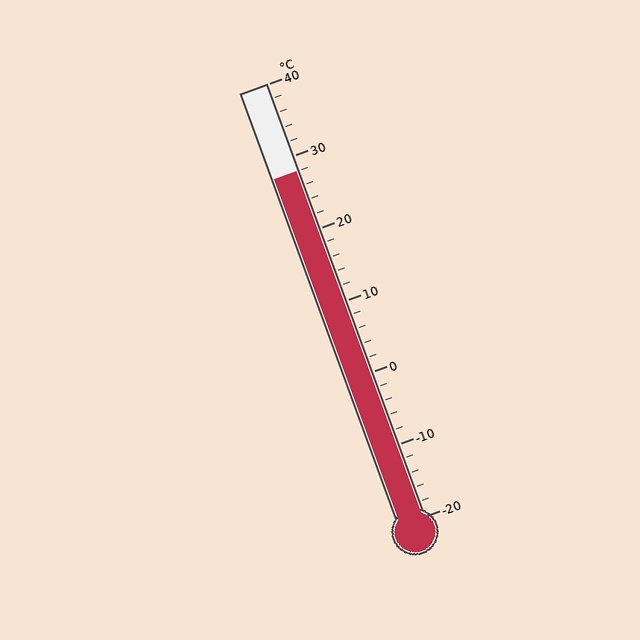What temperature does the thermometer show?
The thermometer shows approximately 28°C.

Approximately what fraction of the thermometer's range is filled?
The thermometer is filled to approximately 80% of its range.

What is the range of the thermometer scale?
The thermometer scale ranges from -20°C to 40°C.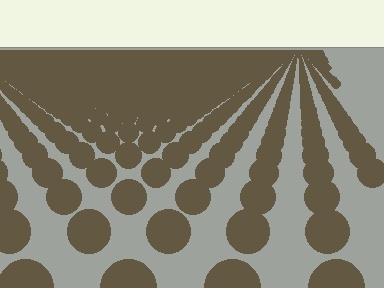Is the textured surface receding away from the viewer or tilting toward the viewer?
The surface is receding away from the viewer. Texture elements get smaller and denser toward the top.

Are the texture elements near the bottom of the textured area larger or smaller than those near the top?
Larger. Near the bottom, elements are closer to the viewer and appear at a bigger on-screen size.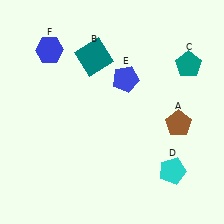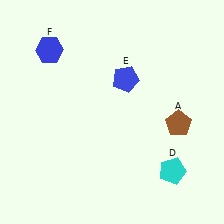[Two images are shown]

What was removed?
The teal pentagon (C), the teal square (B) were removed in Image 2.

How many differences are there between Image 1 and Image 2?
There are 2 differences between the two images.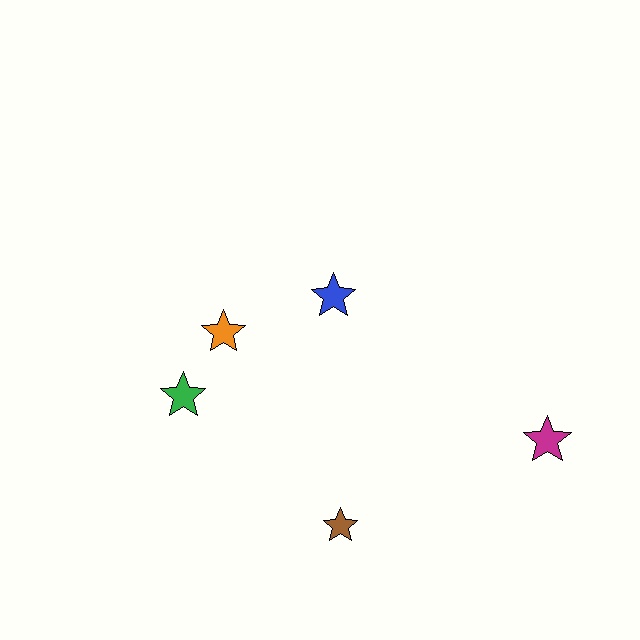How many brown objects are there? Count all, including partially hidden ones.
There is 1 brown object.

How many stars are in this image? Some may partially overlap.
There are 5 stars.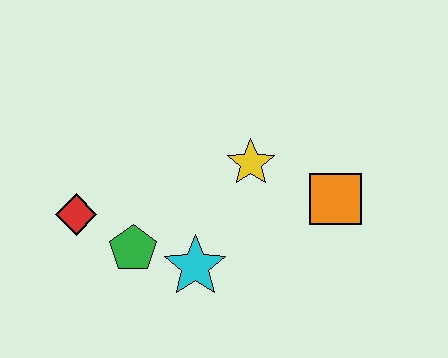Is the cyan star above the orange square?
No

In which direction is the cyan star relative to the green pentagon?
The cyan star is to the right of the green pentagon.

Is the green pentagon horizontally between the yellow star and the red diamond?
Yes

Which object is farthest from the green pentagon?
The orange square is farthest from the green pentagon.